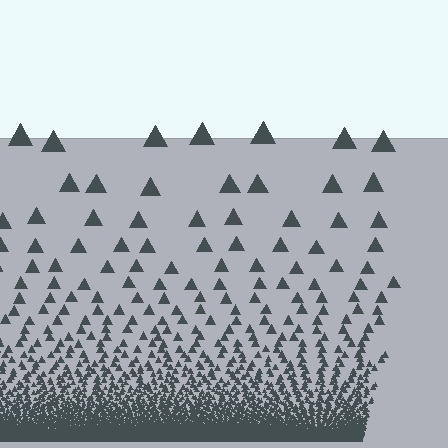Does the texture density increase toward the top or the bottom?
Density increases toward the bottom.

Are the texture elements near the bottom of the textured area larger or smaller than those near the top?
Smaller. The gradient is inverted — elements near the bottom are smaller and denser.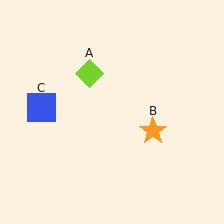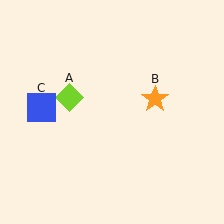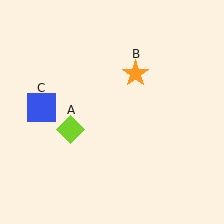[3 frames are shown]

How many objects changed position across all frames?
2 objects changed position: lime diamond (object A), orange star (object B).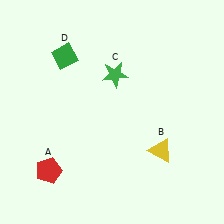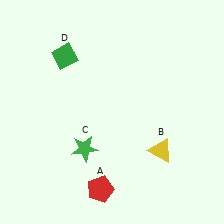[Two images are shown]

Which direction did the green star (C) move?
The green star (C) moved down.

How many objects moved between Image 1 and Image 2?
2 objects moved between the two images.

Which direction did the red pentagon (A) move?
The red pentagon (A) moved right.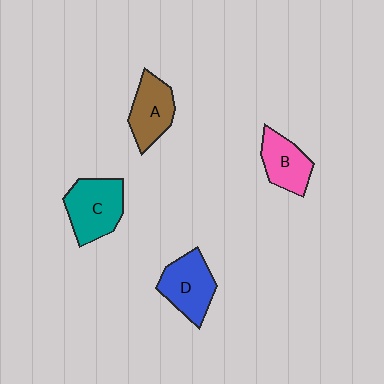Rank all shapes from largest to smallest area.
From largest to smallest: C (teal), D (blue), A (brown), B (pink).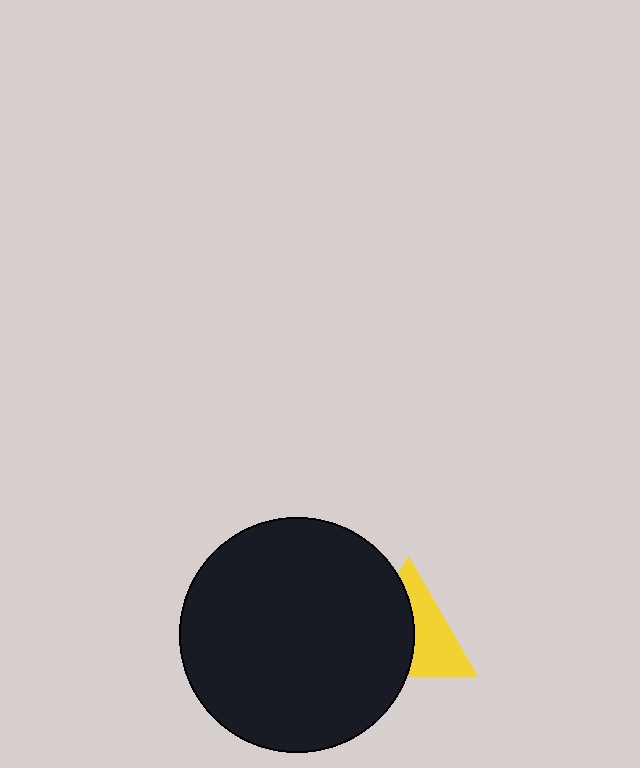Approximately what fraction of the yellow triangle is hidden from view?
Roughly 52% of the yellow triangle is hidden behind the black circle.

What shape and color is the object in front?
The object in front is a black circle.